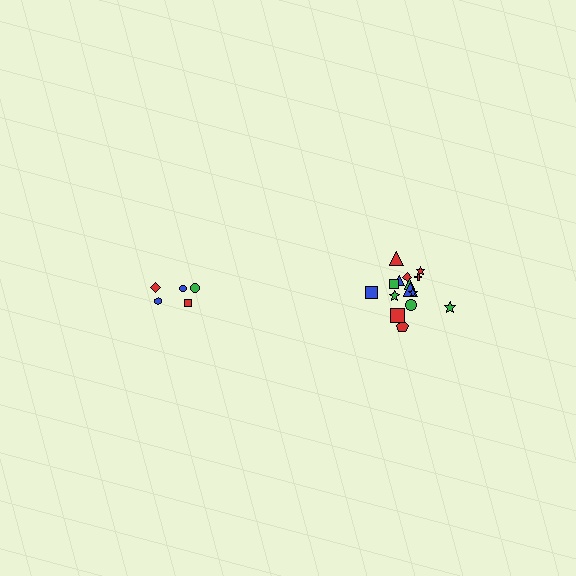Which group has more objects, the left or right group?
The right group.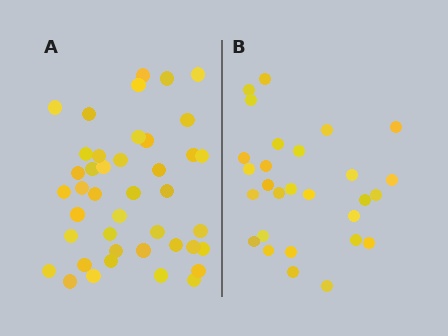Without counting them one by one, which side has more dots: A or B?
Region A (the left region) has more dots.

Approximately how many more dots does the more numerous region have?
Region A has approximately 15 more dots than region B.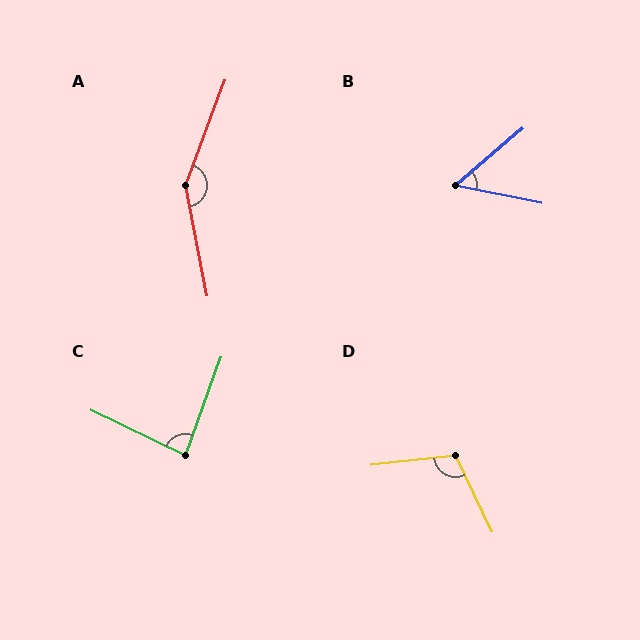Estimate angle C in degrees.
Approximately 84 degrees.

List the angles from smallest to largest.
B (52°), C (84°), D (109°), A (148°).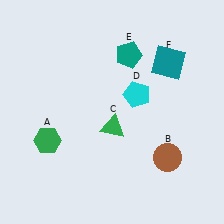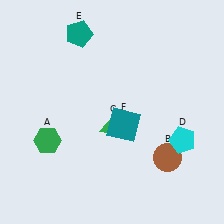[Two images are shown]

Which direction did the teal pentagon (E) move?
The teal pentagon (E) moved left.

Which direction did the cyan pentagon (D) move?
The cyan pentagon (D) moved right.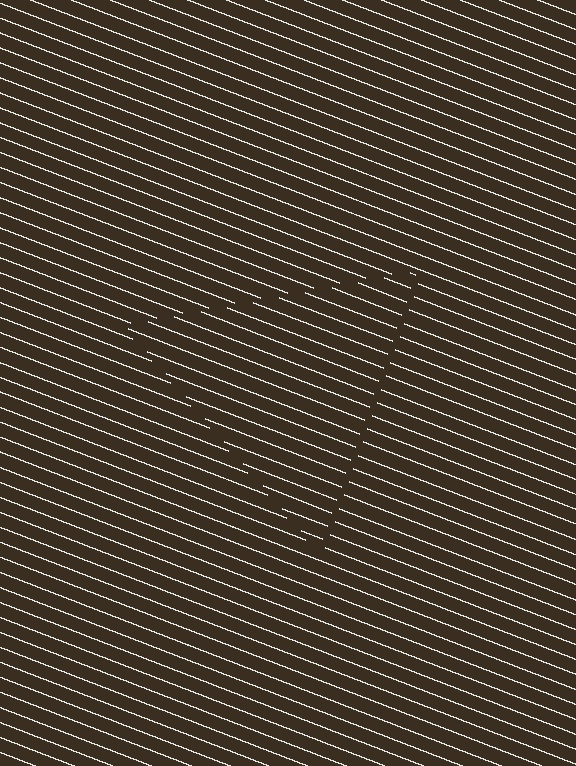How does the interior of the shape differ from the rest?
The interior of the shape contains the same grating, shifted by half a period — the contour is defined by the phase discontinuity where line-ends from the inner and outer gratings abut.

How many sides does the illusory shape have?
3 sides — the line-ends trace a triangle.